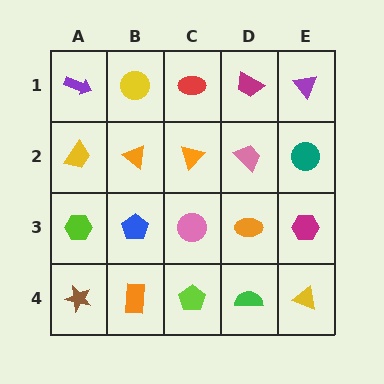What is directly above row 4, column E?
A magenta hexagon.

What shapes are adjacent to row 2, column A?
A purple arrow (row 1, column A), a lime hexagon (row 3, column A), an orange triangle (row 2, column B).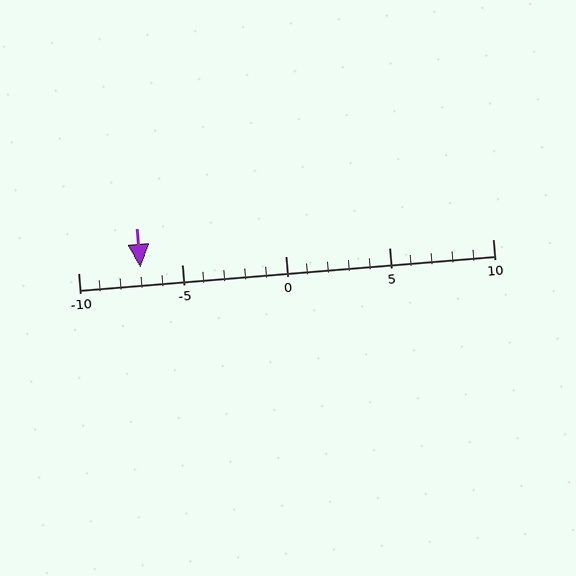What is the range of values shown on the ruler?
The ruler shows values from -10 to 10.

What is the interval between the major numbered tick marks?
The major tick marks are spaced 5 units apart.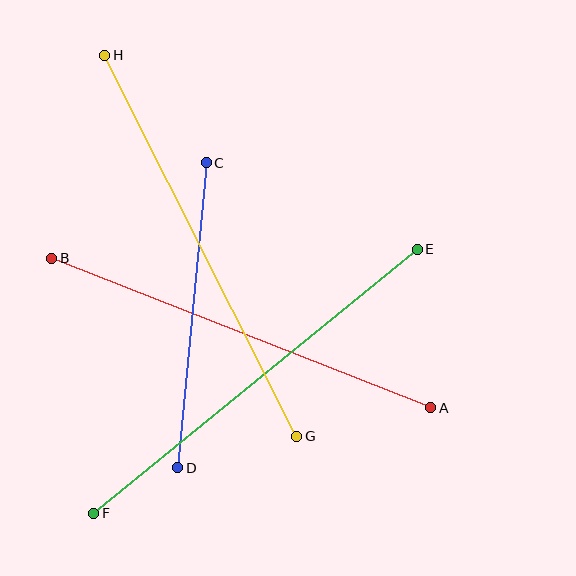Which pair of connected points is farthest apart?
Points G and H are farthest apart.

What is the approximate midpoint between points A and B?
The midpoint is at approximately (241, 333) pixels.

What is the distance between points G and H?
The distance is approximately 427 pixels.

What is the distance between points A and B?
The distance is approximately 407 pixels.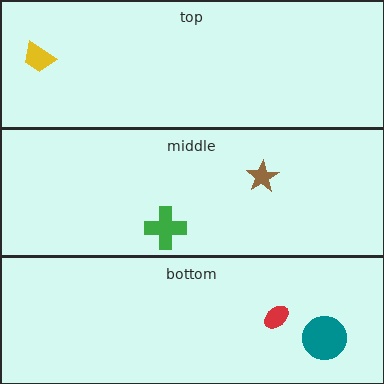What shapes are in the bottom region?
The teal circle, the red ellipse.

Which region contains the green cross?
The middle region.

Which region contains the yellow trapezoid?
The top region.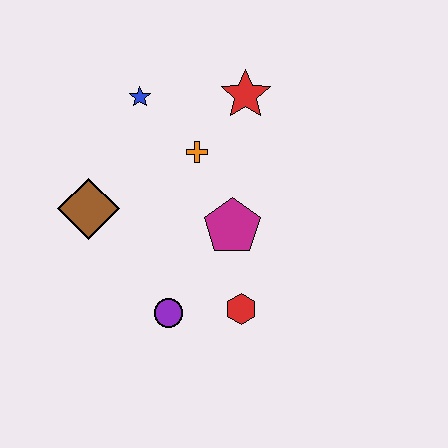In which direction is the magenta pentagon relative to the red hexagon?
The magenta pentagon is above the red hexagon.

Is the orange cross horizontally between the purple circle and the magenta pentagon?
Yes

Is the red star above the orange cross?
Yes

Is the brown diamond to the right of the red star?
No